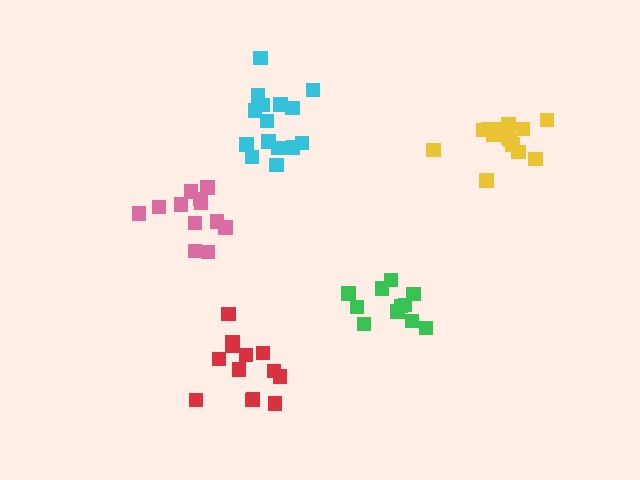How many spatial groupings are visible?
There are 5 spatial groupings.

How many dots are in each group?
Group 1: 11 dots, Group 2: 13 dots, Group 3: 14 dots, Group 4: 15 dots, Group 5: 12 dots (65 total).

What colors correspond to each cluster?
The clusters are colored: green, red, yellow, cyan, pink.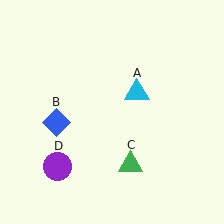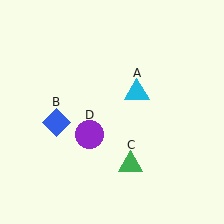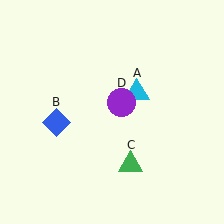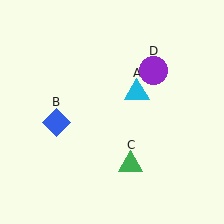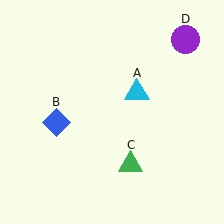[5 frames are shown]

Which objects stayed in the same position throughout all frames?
Cyan triangle (object A) and blue diamond (object B) and green triangle (object C) remained stationary.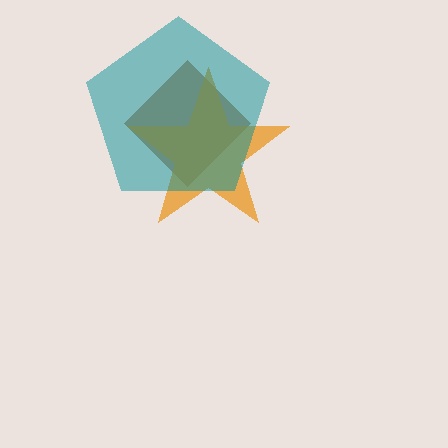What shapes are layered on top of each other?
The layered shapes are: a brown diamond, an orange star, a teal pentagon.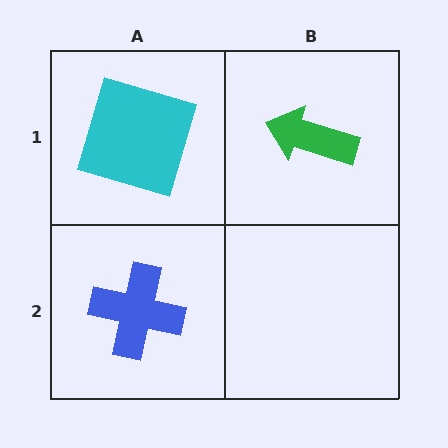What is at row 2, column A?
A blue cross.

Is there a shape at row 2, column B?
No, that cell is empty.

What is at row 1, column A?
A cyan square.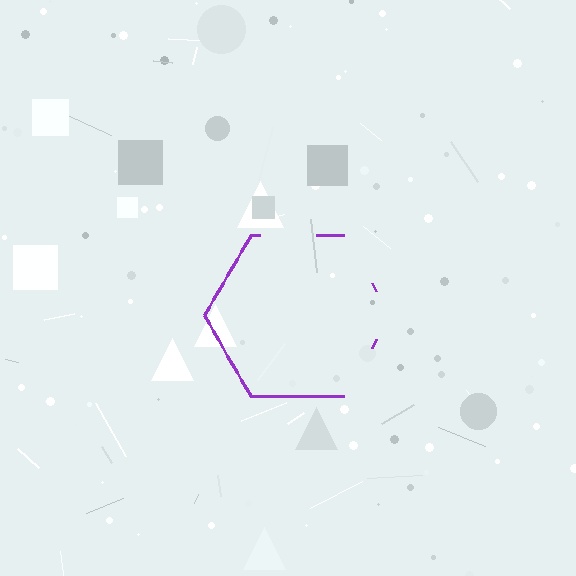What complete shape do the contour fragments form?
The contour fragments form a hexagon.